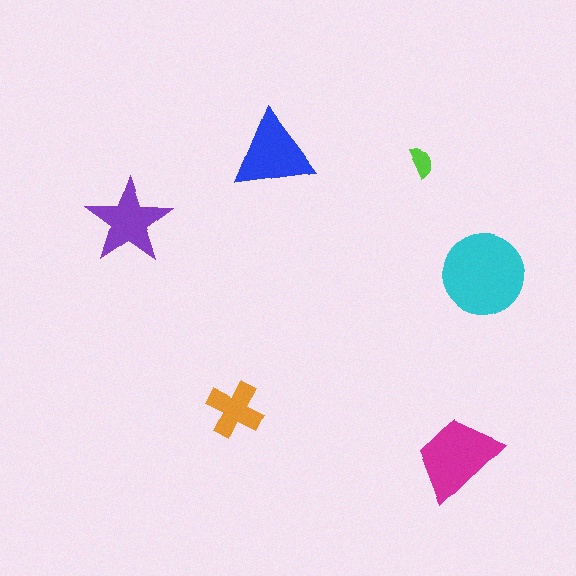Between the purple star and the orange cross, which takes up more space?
The purple star.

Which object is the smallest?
The lime semicircle.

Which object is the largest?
The cyan circle.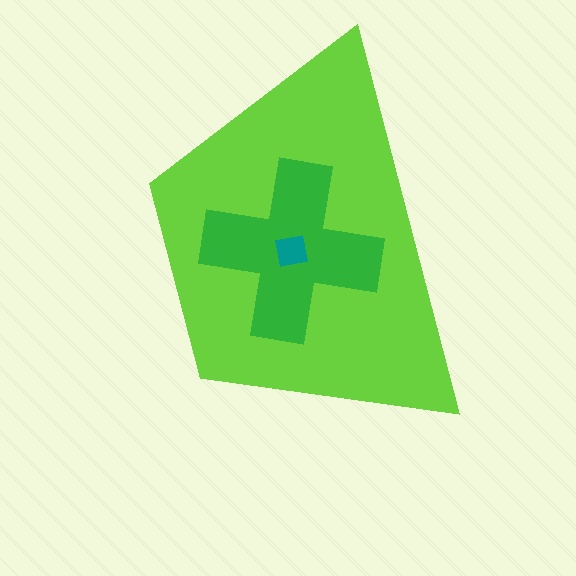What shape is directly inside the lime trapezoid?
The green cross.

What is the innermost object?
The teal square.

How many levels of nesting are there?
3.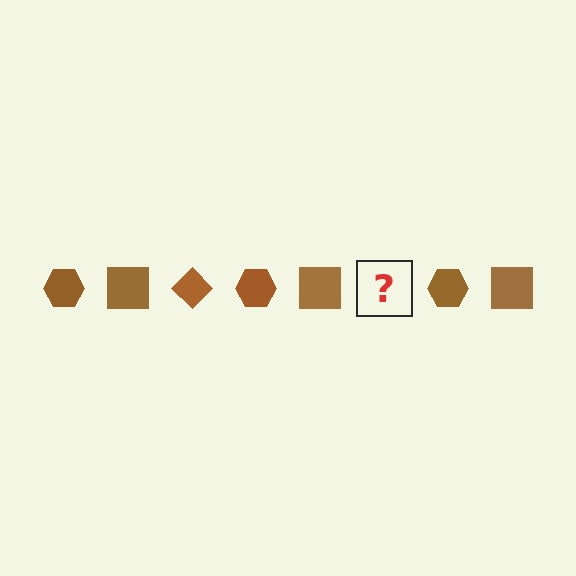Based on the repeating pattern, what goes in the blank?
The blank should be a brown diamond.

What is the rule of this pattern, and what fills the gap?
The rule is that the pattern cycles through hexagon, square, diamond shapes in brown. The gap should be filled with a brown diamond.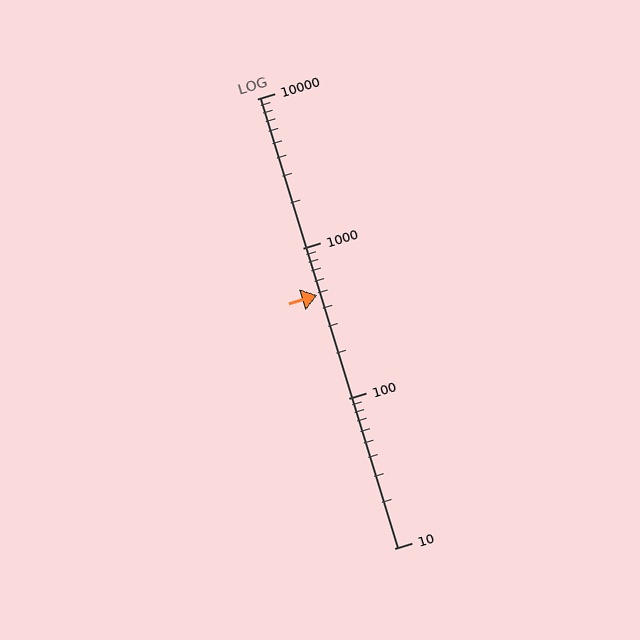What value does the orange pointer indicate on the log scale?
The pointer indicates approximately 490.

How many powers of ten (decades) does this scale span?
The scale spans 3 decades, from 10 to 10000.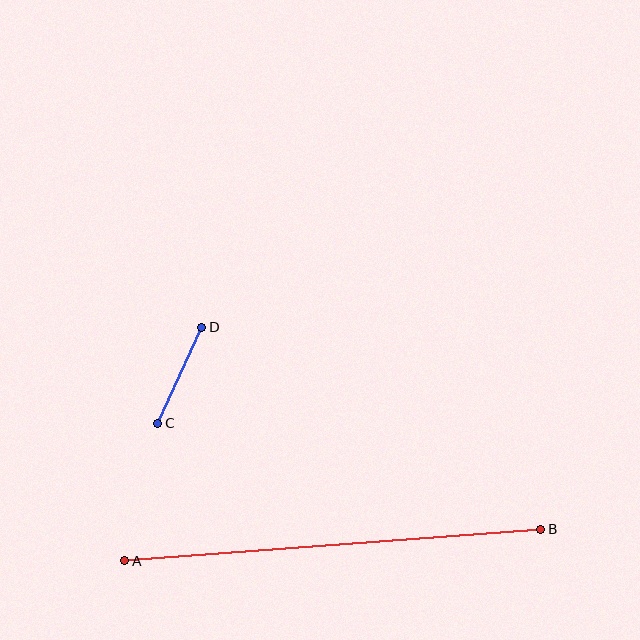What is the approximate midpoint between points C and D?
The midpoint is at approximately (180, 375) pixels.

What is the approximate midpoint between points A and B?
The midpoint is at approximately (333, 545) pixels.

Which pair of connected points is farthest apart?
Points A and B are farthest apart.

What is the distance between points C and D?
The distance is approximately 106 pixels.